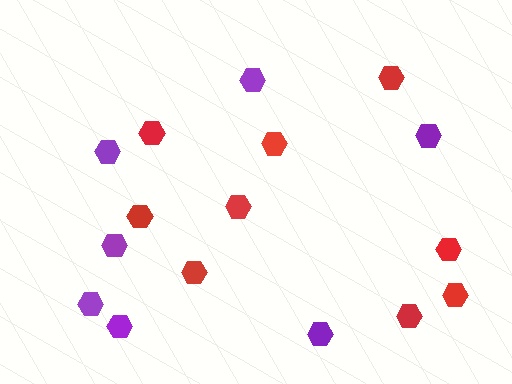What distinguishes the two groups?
There are 2 groups: one group of red hexagons (9) and one group of purple hexagons (7).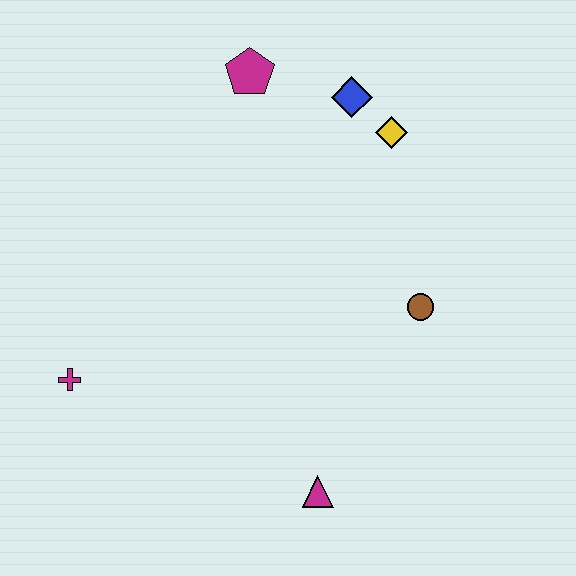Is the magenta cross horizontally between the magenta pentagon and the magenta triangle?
No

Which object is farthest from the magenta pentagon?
The magenta triangle is farthest from the magenta pentagon.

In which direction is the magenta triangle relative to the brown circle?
The magenta triangle is below the brown circle.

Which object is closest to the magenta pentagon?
The blue diamond is closest to the magenta pentagon.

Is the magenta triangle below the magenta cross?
Yes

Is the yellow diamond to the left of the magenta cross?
No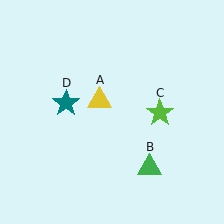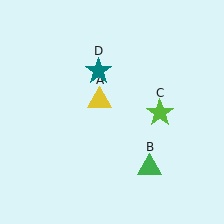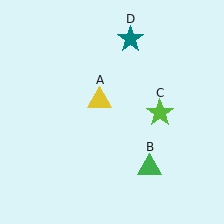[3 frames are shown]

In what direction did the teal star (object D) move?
The teal star (object D) moved up and to the right.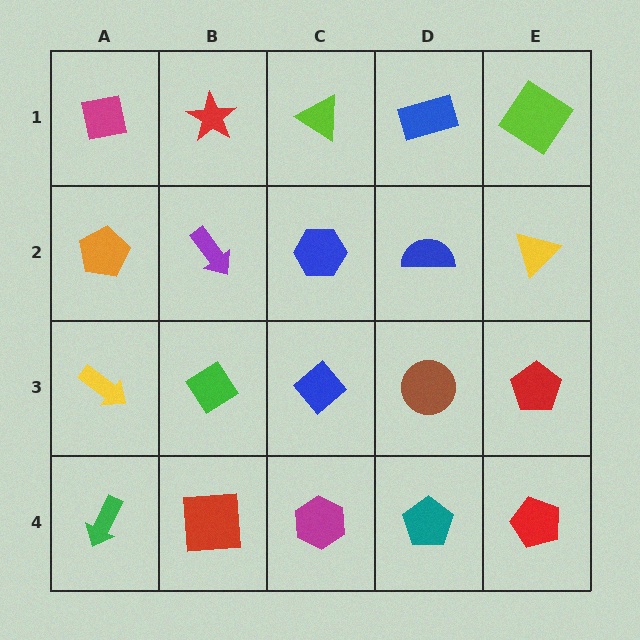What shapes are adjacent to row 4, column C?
A blue diamond (row 3, column C), a red square (row 4, column B), a teal pentagon (row 4, column D).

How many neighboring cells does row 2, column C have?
4.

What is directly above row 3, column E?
A yellow triangle.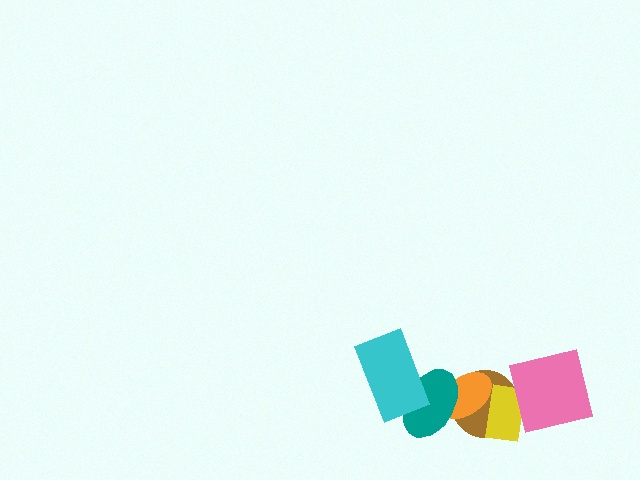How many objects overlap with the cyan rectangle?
1 object overlaps with the cyan rectangle.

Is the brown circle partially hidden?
Yes, it is partially covered by another shape.